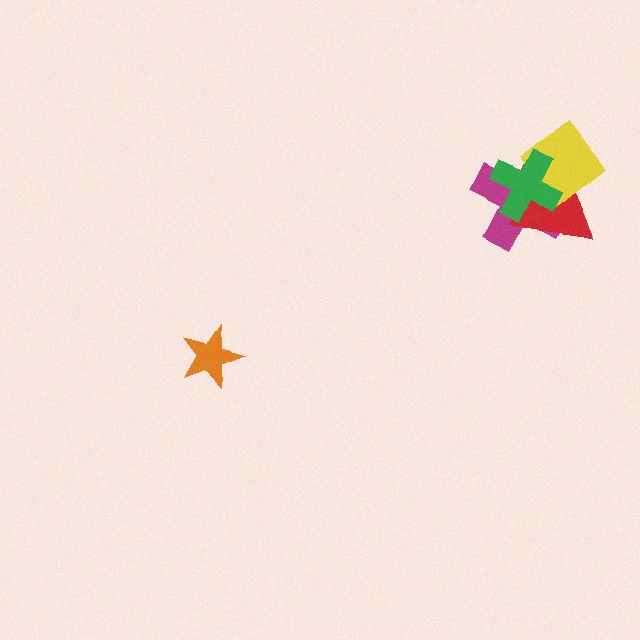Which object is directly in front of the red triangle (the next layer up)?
The yellow diamond is directly in front of the red triangle.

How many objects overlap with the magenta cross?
3 objects overlap with the magenta cross.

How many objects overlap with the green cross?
3 objects overlap with the green cross.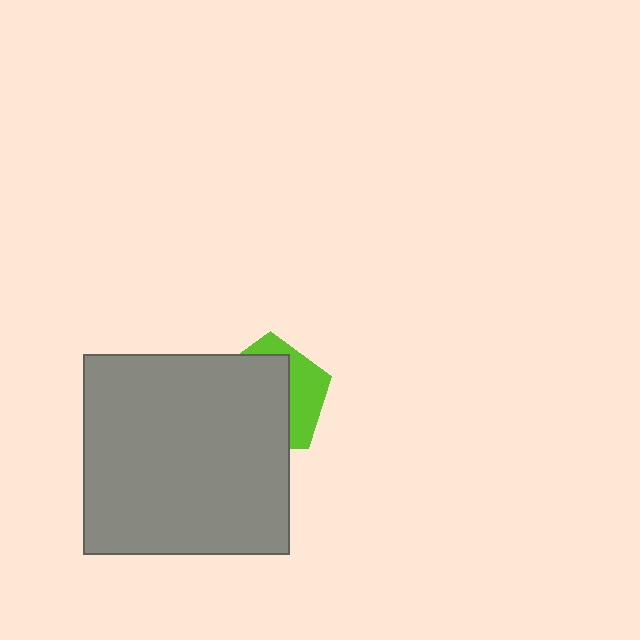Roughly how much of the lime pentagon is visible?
A small part of it is visible (roughly 35%).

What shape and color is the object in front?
The object in front is a gray rectangle.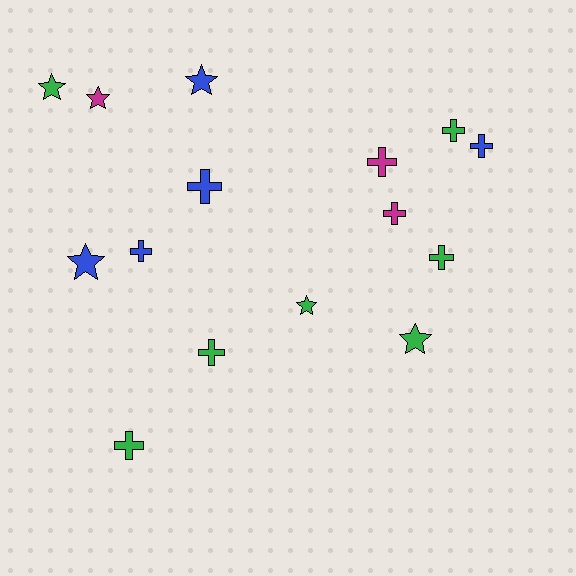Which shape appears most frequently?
Cross, with 9 objects.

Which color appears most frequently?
Green, with 7 objects.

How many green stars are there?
There are 3 green stars.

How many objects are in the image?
There are 15 objects.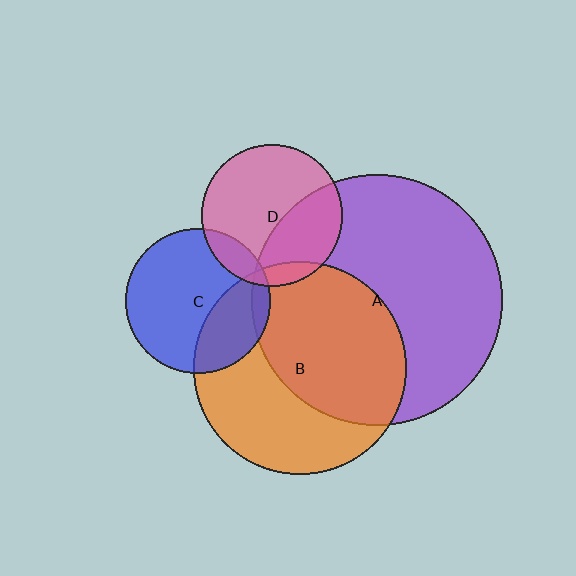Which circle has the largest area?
Circle A (purple).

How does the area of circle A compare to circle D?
Approximately 3.1 times.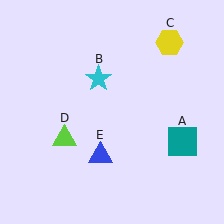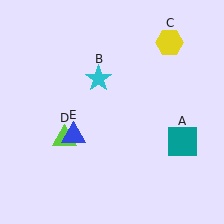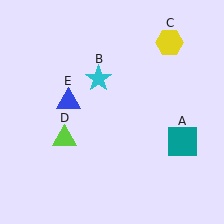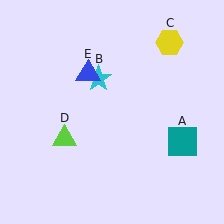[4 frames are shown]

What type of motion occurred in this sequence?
The blue triangle (object E) rotated clockwise around the center of the scene.